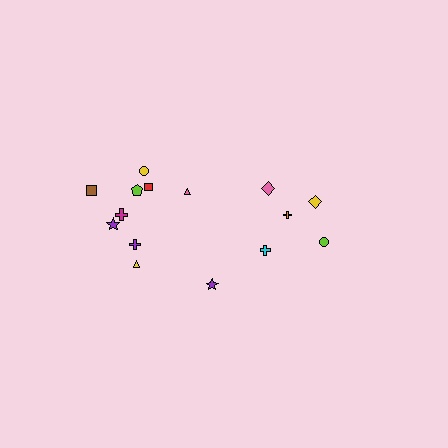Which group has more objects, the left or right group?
The left group.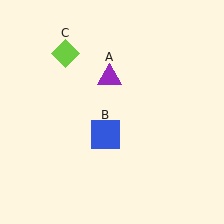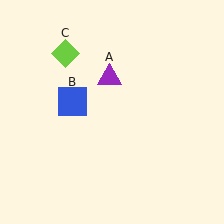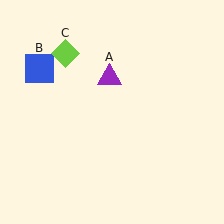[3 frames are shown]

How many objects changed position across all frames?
1 object changed position: blue square (object B).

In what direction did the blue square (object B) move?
The blue square (object B) moved up and to the left.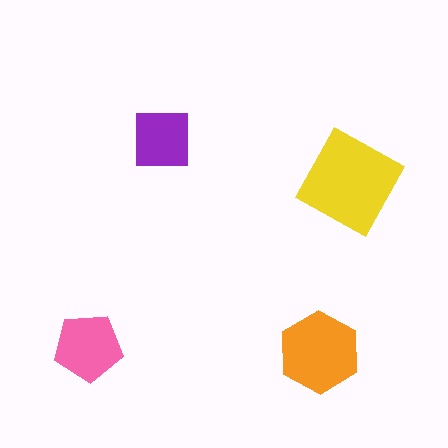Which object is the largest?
The yellow diamond.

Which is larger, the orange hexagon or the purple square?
The orange hexagon.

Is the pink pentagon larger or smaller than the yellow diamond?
Smaller.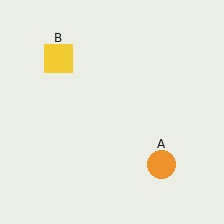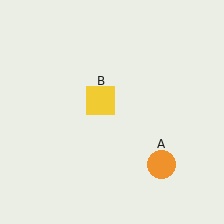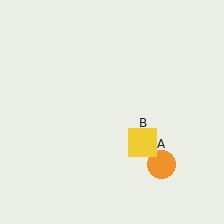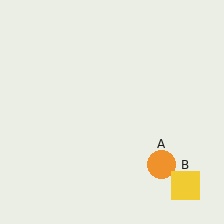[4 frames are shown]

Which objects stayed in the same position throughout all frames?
Orange circle (object A) remained stationary.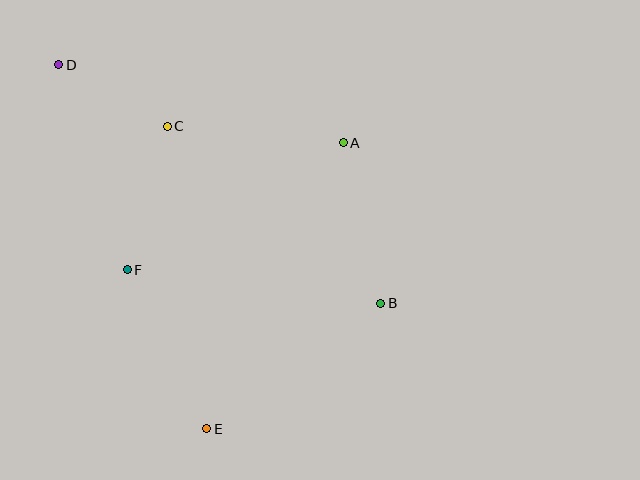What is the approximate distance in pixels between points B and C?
The distance between B and C is approximately 277 pixels.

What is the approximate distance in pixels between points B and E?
The distance between B and E is approximately 215 pixels.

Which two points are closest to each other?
Points C and D are closest to each other.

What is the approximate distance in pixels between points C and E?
The distance between C and E is approximately 305 pixels.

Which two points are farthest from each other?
Points B and D are farthest from each other.